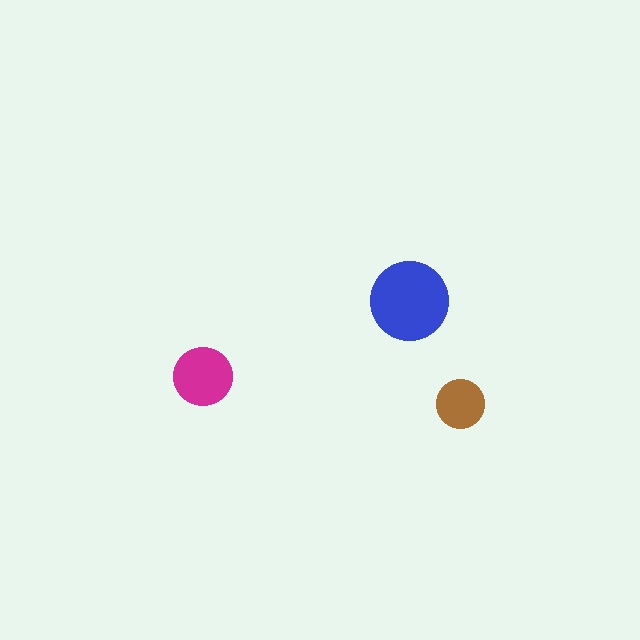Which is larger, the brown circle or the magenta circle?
The magenta one.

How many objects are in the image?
There are 3 objects in the image.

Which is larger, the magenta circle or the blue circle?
The blue one.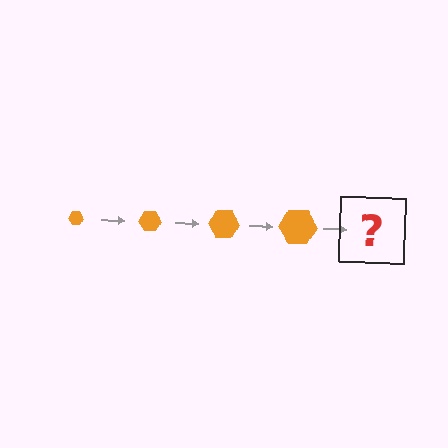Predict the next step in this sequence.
The next step is an orange hexagon, larger than the previous one.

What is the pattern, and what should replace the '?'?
The pattern is that the hexagon gets progressively larger each step. The '?' should be an orange hexagon, larger than the previous one.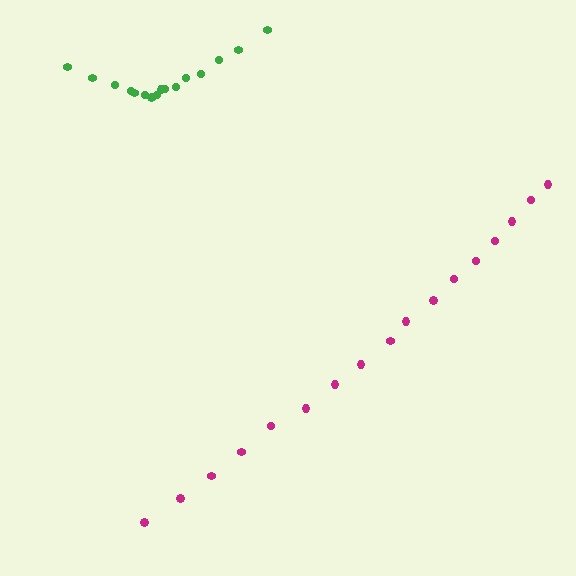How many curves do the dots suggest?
There are 2 distinct paths.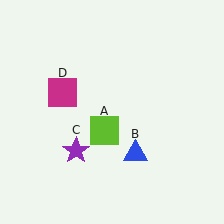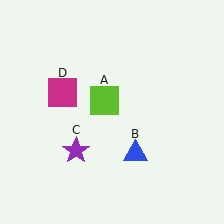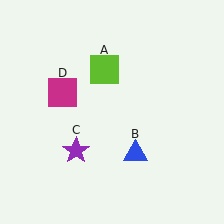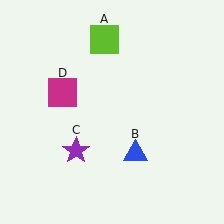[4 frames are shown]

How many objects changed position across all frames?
1 object changed position: lime square (object A).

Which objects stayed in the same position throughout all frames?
Blue triangle (object B) and purple star (object C) and magenta square (object D) remained stationary.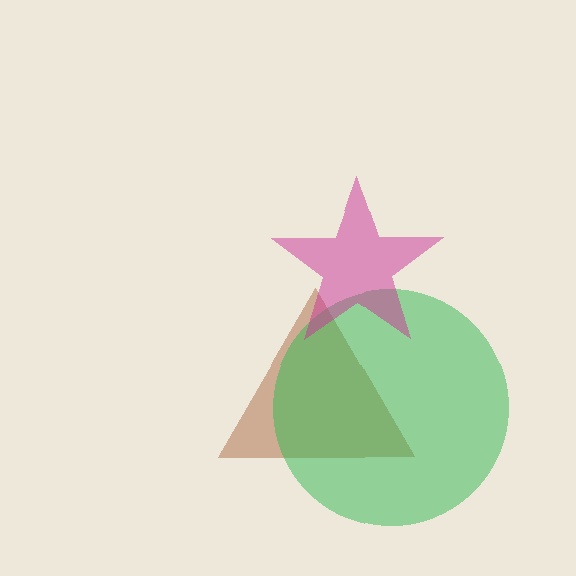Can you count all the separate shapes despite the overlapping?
Yes, there are 3 separate shapes.